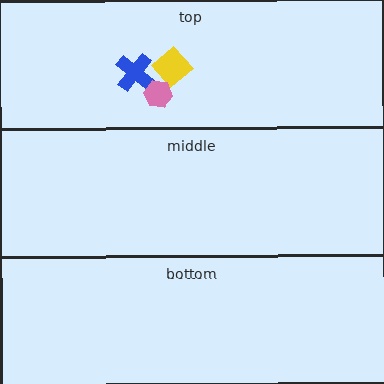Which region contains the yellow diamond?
The top region.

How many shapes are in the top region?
3.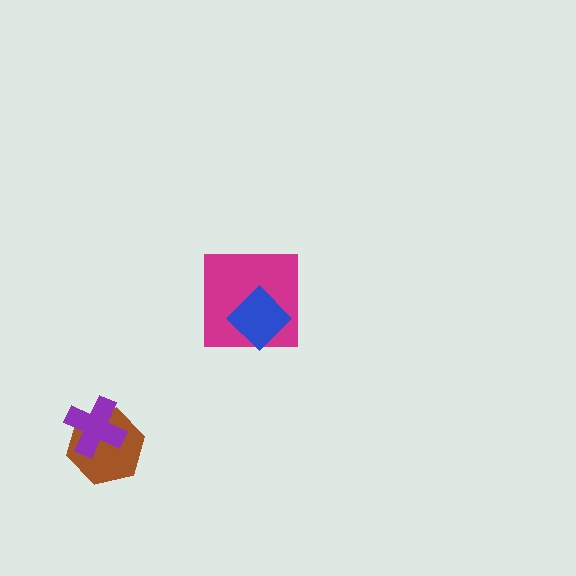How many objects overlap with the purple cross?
1 object overlaps with the purple cross.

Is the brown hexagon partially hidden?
Yes, it is partially covered by another shape.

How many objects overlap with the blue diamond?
1 object overlaps with the blue diamond.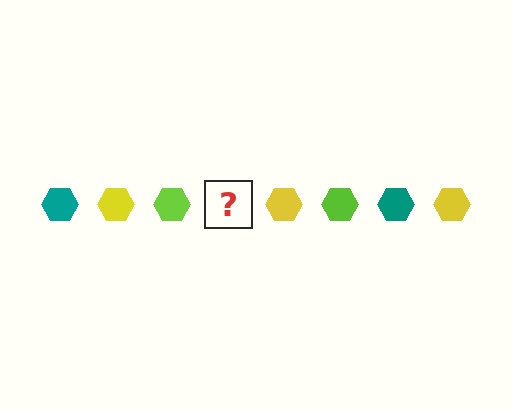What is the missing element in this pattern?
The missing element is a teal hexagon.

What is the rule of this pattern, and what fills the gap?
The rule is that the pattern cycles through teal, yellow, lime hexagons. The gap should be filled with a teal hexagon.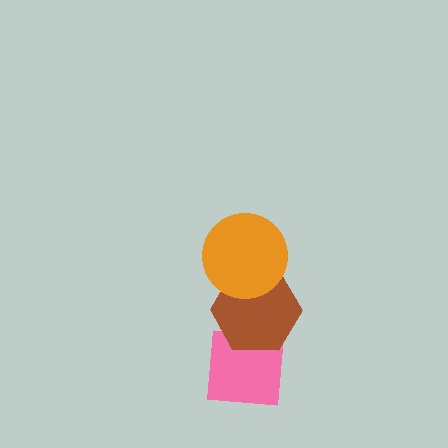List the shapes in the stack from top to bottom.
From top to bottom: the orange circle, the brown hexagon, the pink square.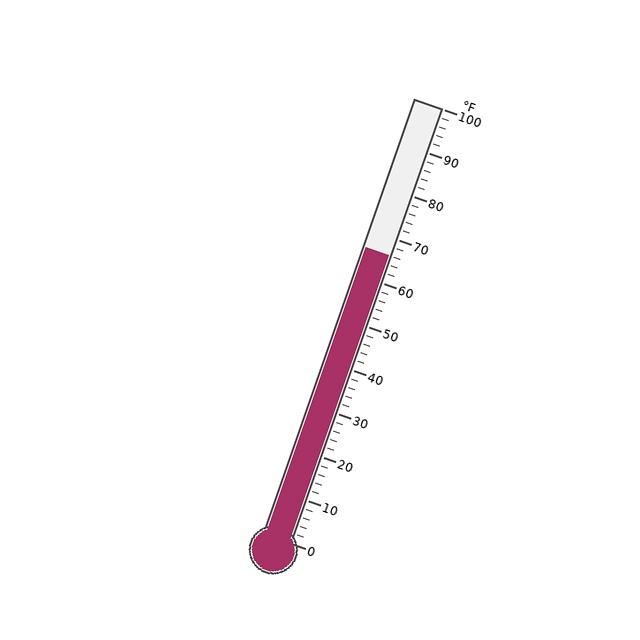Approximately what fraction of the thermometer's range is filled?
The thermometer is filled to approximately 65% of its range.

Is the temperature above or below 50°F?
The temperature is above 50°F.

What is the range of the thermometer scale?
The thermometer scale ranges from 0°F to 100°F.